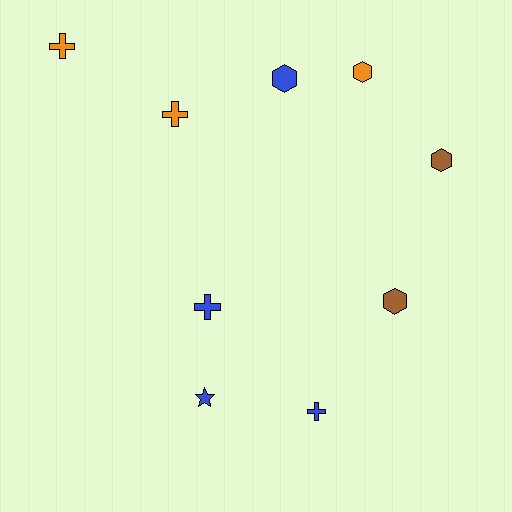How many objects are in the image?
There are 9 objects.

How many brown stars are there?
There are no brown stars.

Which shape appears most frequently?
Cross, with 4 objects.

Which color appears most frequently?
Blue, with 4 objects.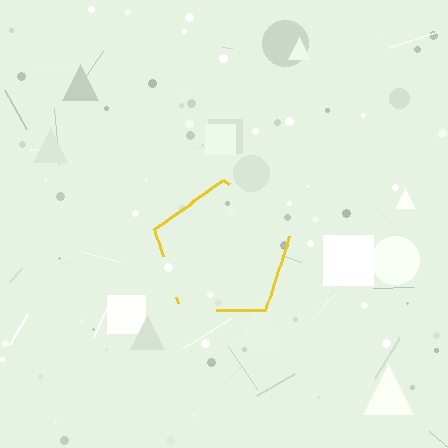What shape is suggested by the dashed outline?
The dashed outline suggests a pentagon.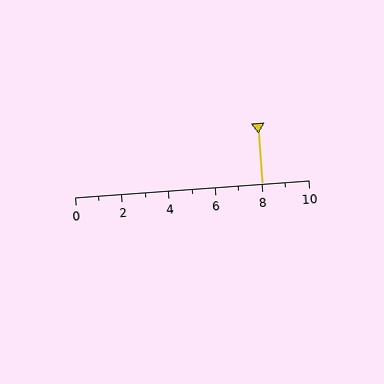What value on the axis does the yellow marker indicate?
The marker indicates approximately 8.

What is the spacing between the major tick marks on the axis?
The major ticks are spaced 2 apart.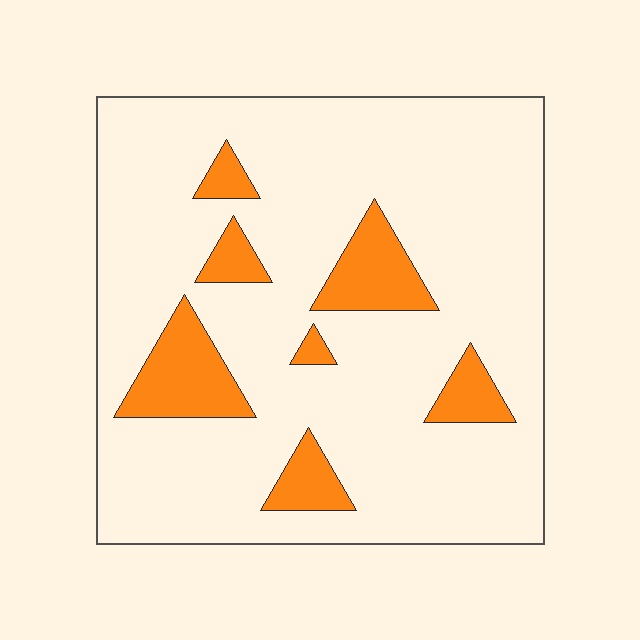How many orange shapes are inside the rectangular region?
7.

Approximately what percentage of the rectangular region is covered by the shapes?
Approximately 15%.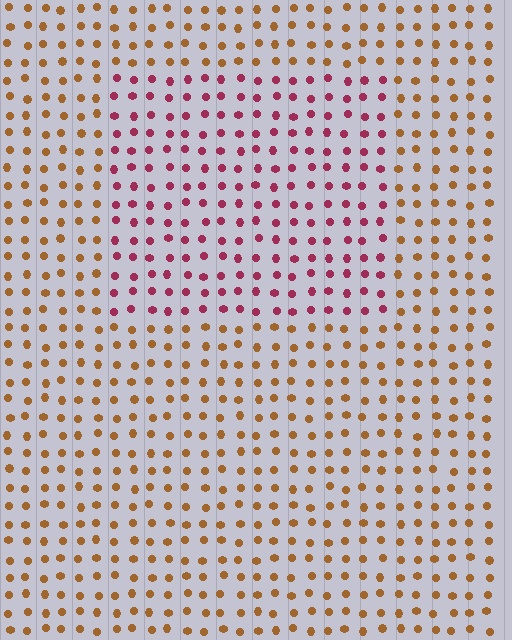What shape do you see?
I see a rectangle.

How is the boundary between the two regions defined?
The boundary is defined purely by a slight shift in hue (about 52 degrees). Spacing, size, and orientation are identical on both sides.